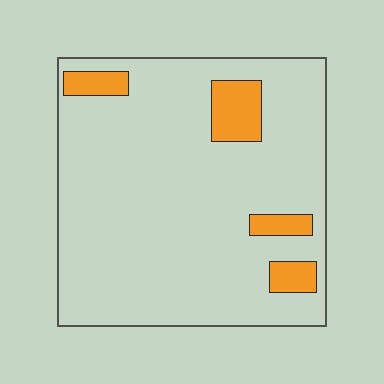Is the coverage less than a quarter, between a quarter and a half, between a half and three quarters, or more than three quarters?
Less than a quarter.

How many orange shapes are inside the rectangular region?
4.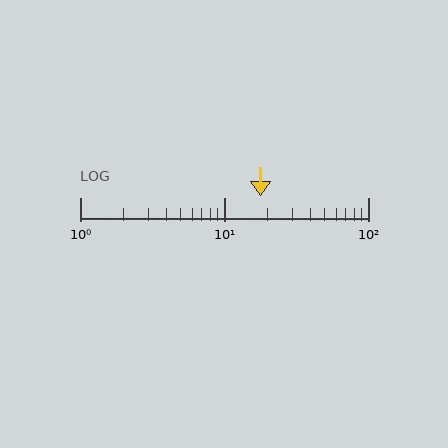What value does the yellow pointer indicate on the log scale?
The pointer indicates approximately 18.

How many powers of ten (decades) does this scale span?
The scale spans 2 decades, from 1 to 100.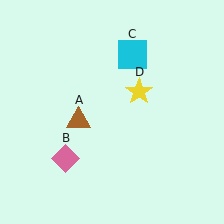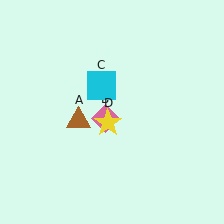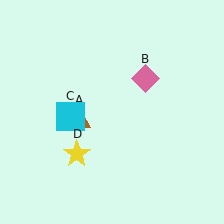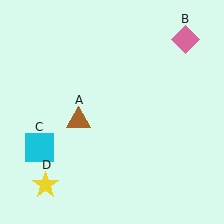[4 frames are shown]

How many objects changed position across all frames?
3 objects changed position: pink diamond (object B), cyan square (object C), yellow star (object D).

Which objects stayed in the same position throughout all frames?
Brown triangle (object A) remained stationary.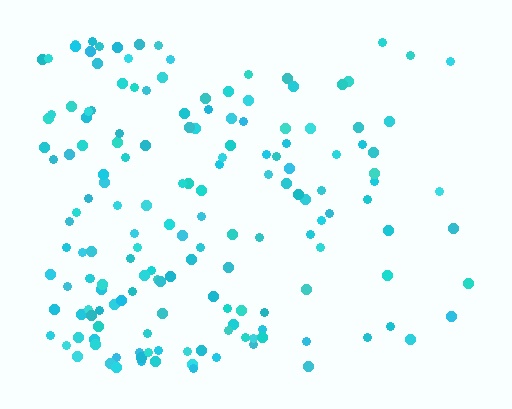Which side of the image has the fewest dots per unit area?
The right.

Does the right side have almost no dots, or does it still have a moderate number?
Still a moderate number, just noticeably fewer than the left.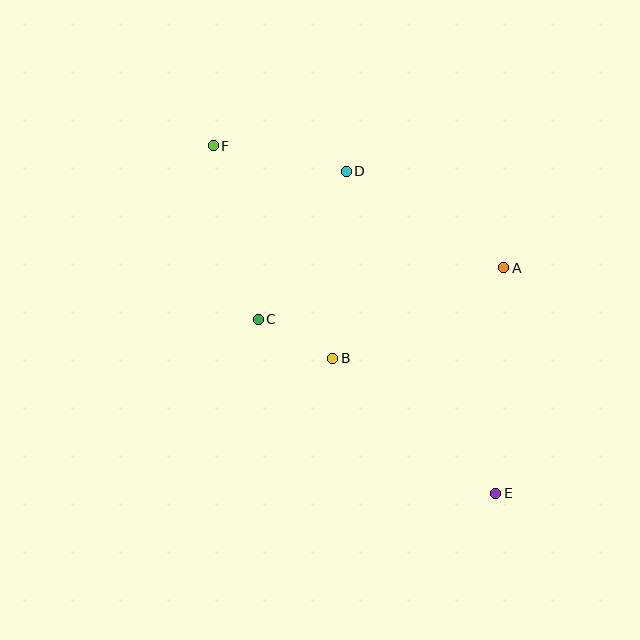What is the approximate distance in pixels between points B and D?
The distance between B and D is approximately 187 pixels.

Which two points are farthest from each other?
Points E and F are farthest from each other.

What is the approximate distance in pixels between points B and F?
The distance between B and F is approximately 244 pixels.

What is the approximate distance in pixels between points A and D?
The distance between A and D is approximately 185 pixels.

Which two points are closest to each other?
Points B and C are closest to each other.